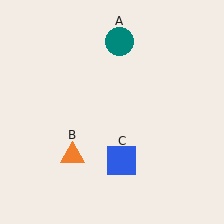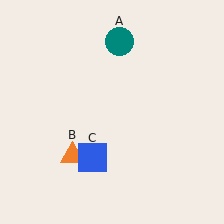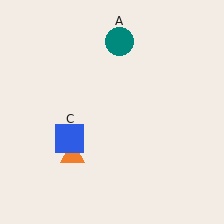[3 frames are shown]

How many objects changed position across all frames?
1 object changed position: blue square (object C).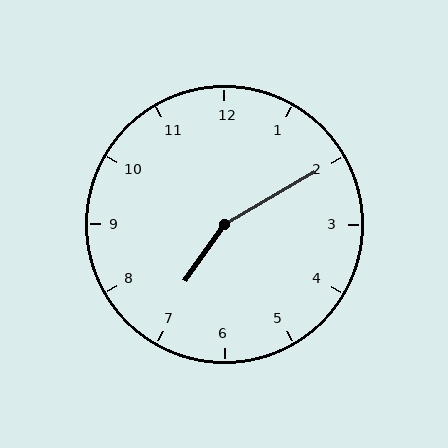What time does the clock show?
7:10.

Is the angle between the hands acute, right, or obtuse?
It is obtuse.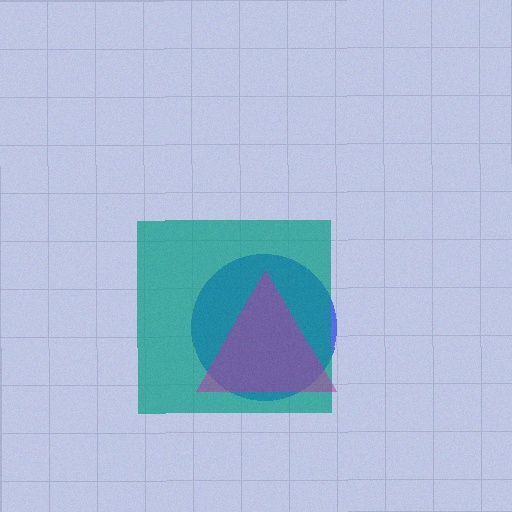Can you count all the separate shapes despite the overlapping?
Yes, there are 3 separate shapes.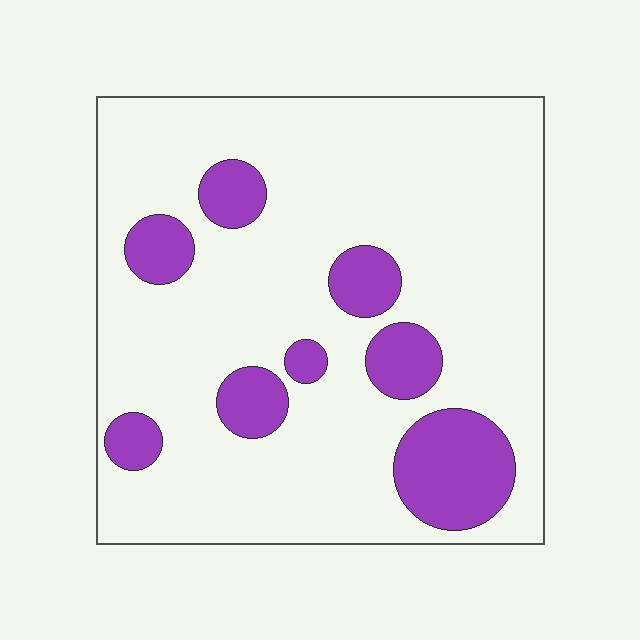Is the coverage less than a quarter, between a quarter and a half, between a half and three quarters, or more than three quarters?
Less than a quarter.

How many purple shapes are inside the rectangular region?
8.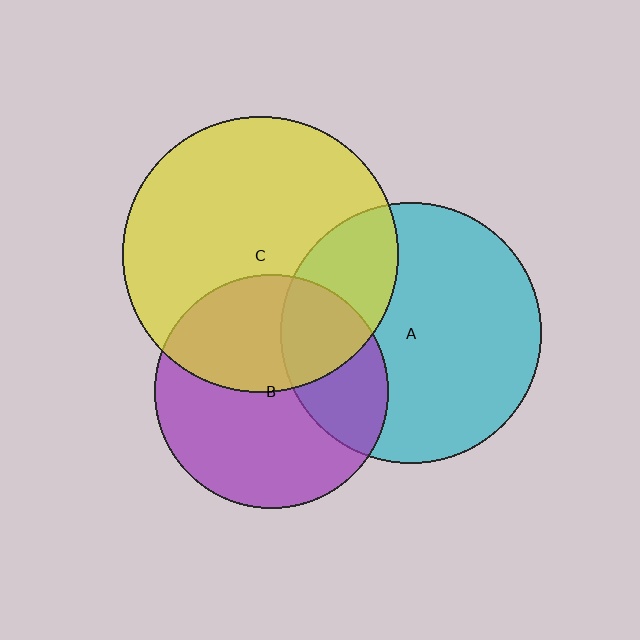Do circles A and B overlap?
Yes.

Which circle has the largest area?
Circle C (yellow).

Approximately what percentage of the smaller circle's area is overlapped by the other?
Approximately 30%.